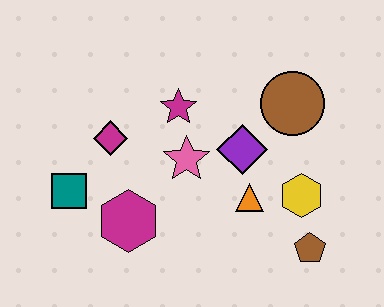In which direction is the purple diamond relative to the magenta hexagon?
The purple diamond is to the right of the magenta hexagon.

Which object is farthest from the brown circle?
The teal square is farthest from the brown circle.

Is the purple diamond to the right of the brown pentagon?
No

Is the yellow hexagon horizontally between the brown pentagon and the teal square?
Yes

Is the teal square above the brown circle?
No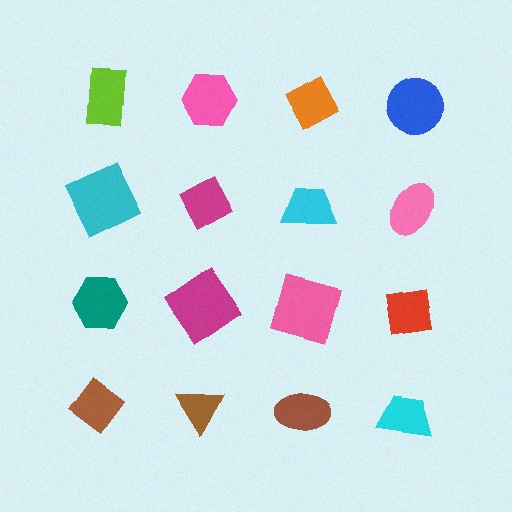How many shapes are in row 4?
4 shapes.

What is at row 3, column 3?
A pink square.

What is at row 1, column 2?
A pink hexagon.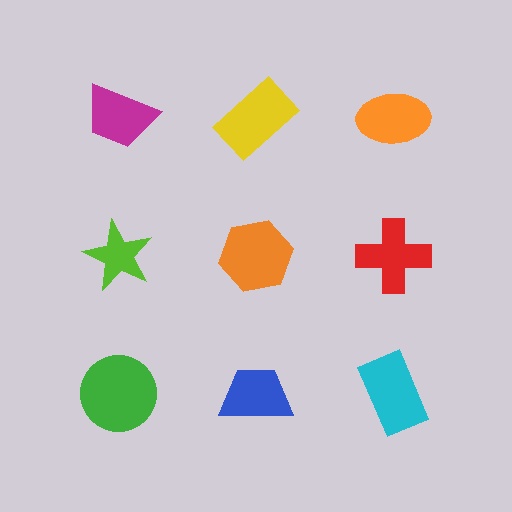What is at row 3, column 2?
A blue trapezoid.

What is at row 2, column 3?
A red cross.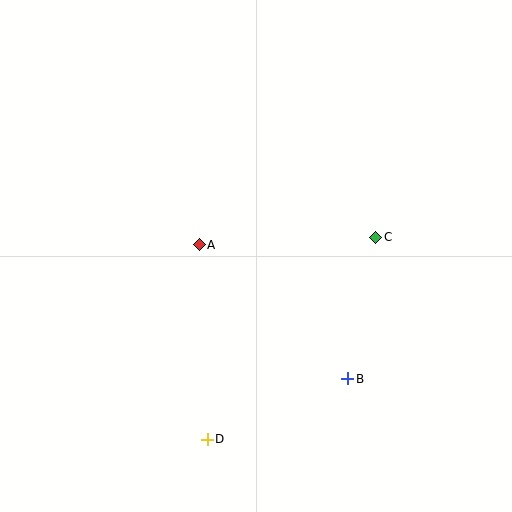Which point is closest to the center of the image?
Point A at (199, 245) is closest to the center.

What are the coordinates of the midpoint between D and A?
The midpoint between D and A is at (203, 342).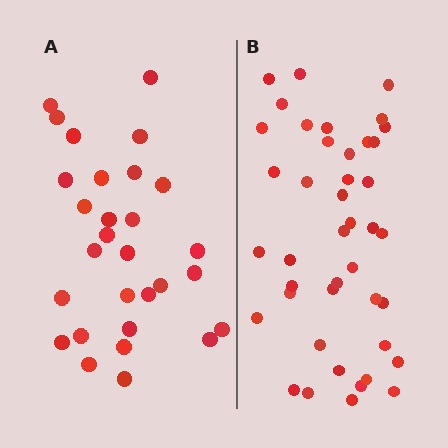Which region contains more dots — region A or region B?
Region B (the right region) has more dots.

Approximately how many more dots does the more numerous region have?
Region B has approximately 15 more dots than region A.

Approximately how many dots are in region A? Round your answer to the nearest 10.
About 30 dots. (The exact count is 29, which rounds to 30.)